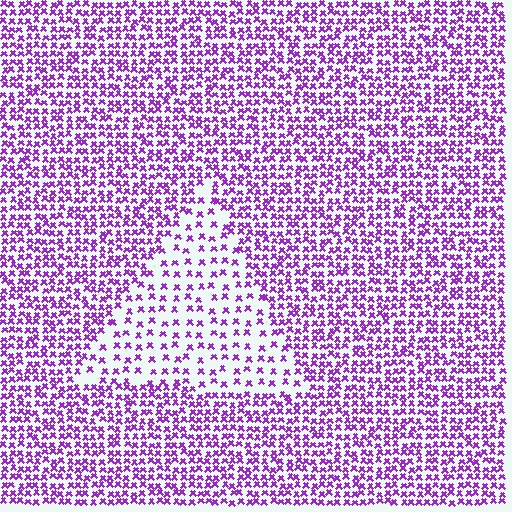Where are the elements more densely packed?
The elements are more densely packed outside the triangle boundary.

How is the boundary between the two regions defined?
The boundary is defined by a change in element density (approximately 2.2x ratio). All elements are the same color, size, and shape.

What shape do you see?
I see a triangle.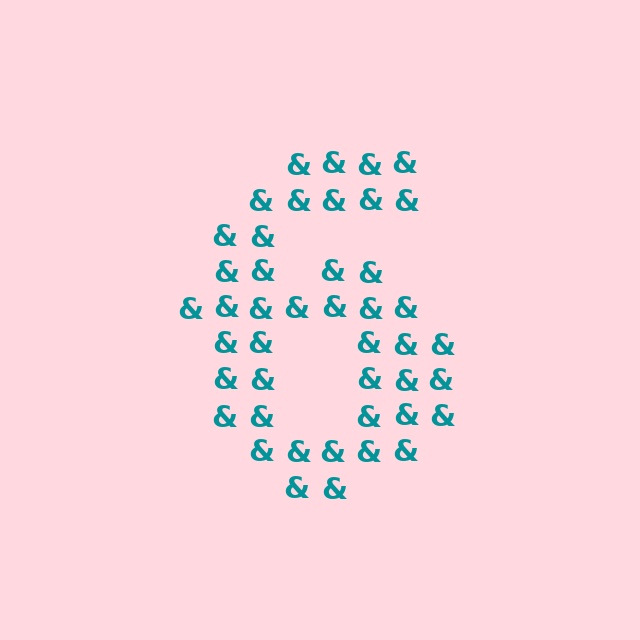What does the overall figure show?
The overall figure shows the digit 6.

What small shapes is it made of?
It is made of small ampersands.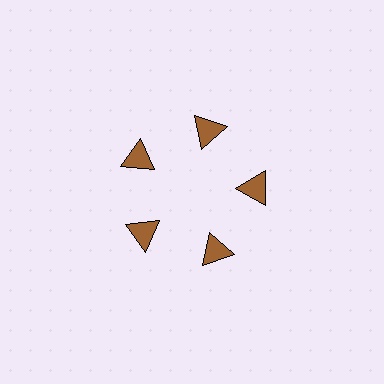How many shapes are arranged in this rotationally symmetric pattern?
There are 5 shapes, arranged in 5 groups of 1.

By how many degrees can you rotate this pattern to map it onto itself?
The pattern maps onto itself every 72 degrees of rotation.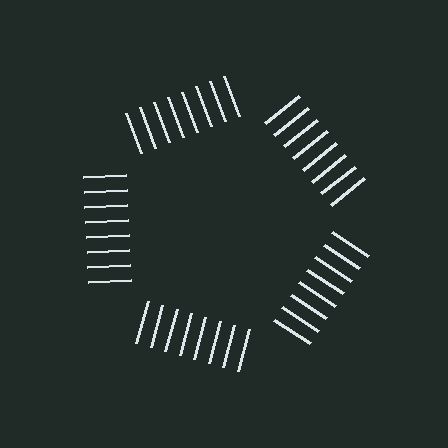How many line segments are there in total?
40 — 8 along each of the 5 edges.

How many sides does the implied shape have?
5 sides — the line-ends trace a pentagon.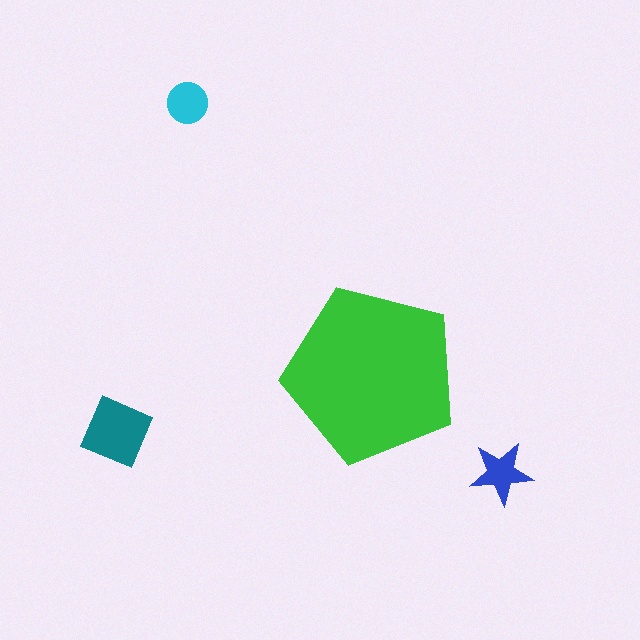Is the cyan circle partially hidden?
No, the cyan circle is fully visible.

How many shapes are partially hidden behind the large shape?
0 shapes are partially hidden.